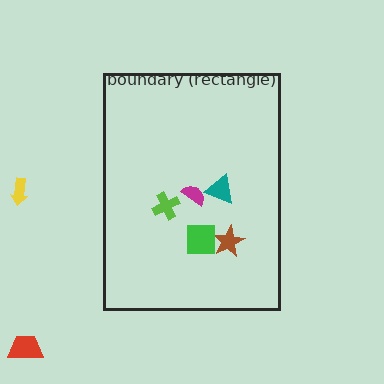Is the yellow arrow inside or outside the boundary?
Outside.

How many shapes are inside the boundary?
5 inside, 2 outside.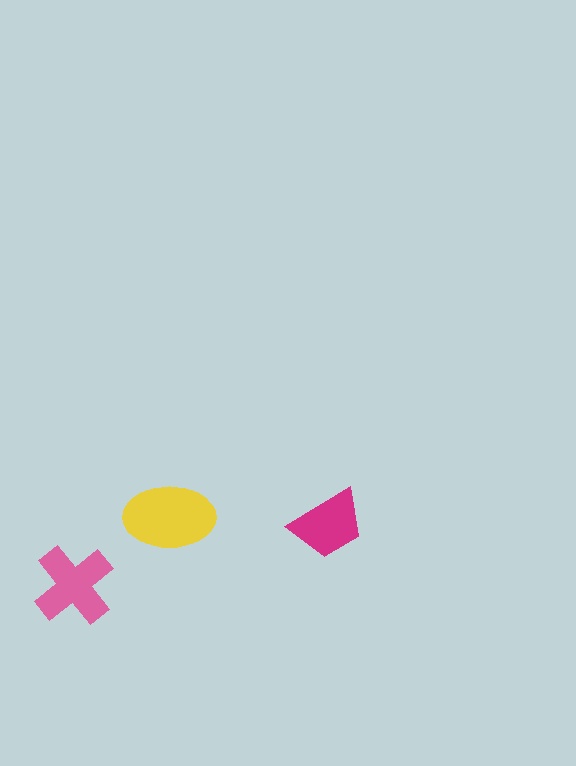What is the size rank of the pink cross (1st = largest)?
2nd.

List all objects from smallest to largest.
The magenta trapezoid, the pink cross, the yellow ellipse.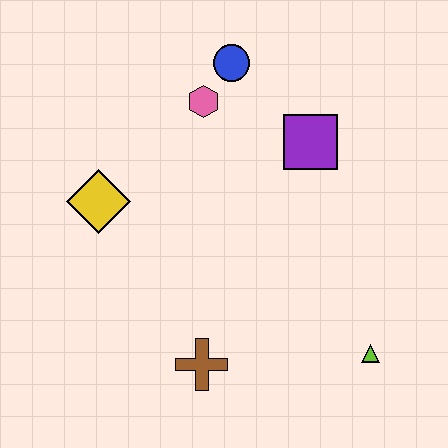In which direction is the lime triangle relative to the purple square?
The lime triangle is below the purple square.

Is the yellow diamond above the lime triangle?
Yes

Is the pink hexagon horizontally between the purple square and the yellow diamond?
Yes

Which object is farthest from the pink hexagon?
The lime triangle is farthest from the pink hexagon.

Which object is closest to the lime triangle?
The brown cross is closest to the lime triangle.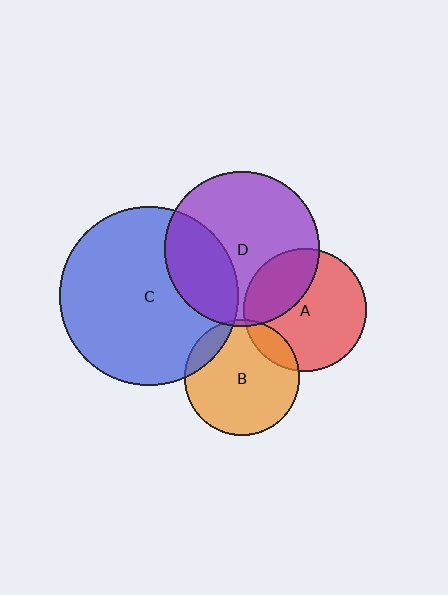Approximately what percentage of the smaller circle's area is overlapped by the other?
Approximately 5%.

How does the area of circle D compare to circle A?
Approximately 1.6 times.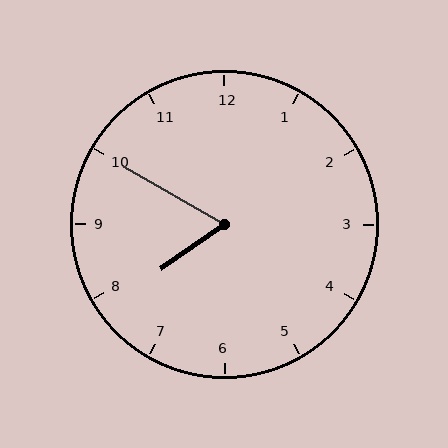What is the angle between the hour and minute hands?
Approximately 65 degrees.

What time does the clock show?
7:50.